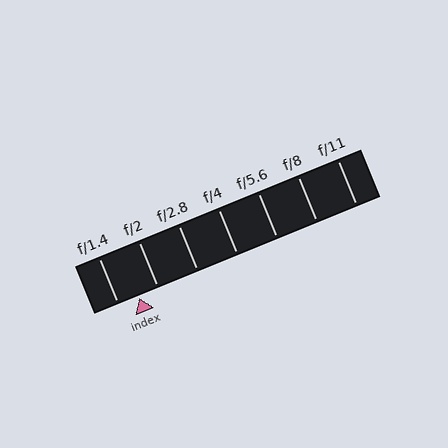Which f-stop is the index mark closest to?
The index mark is closest to f/2.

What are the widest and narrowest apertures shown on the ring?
The widest aperture shown is f/1.4 and the narrowest is f/11.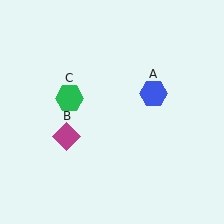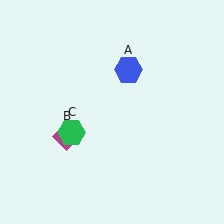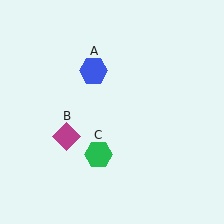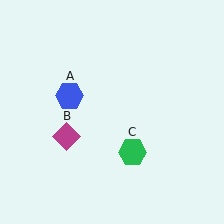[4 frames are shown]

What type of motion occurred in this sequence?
The blue hexagon (object A), green hexagon (object C) rotated counterclockwise around the center of the scene.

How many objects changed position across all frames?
2 objects changed position: blue hexagon (object A), green hexagon (object C).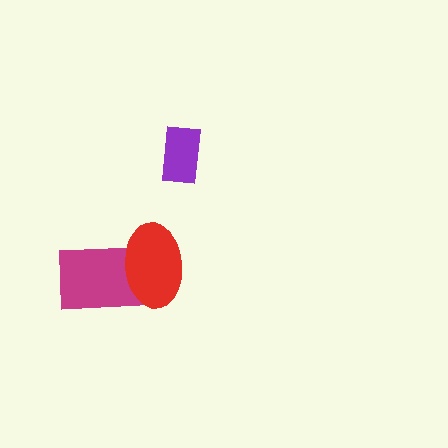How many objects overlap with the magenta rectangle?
1 object overlaps with the magenta rectangle.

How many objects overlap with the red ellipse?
1 object overlaps with the red ellipse.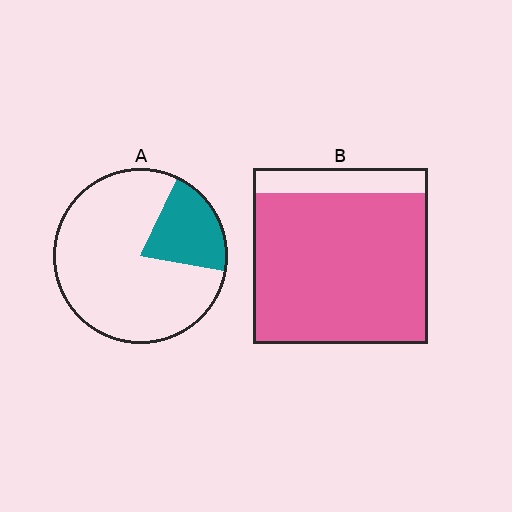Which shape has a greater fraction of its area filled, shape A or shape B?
Shape B.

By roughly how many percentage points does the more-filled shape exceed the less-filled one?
By roughly 65 percentage points (B over A).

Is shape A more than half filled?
No.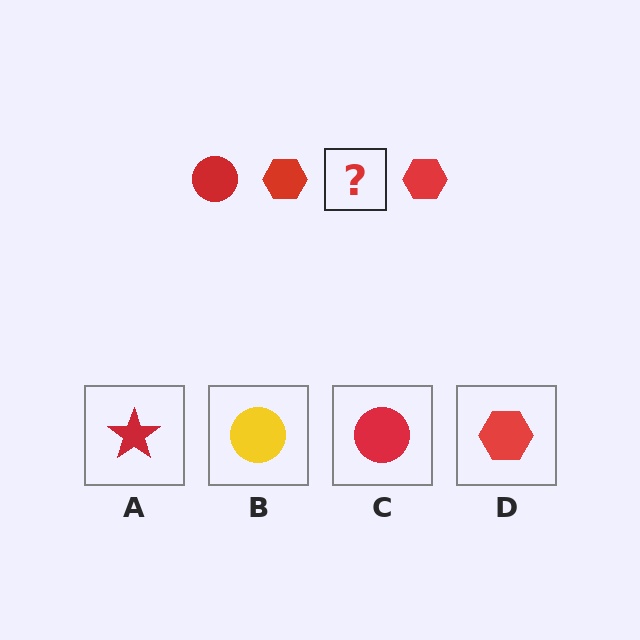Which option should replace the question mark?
Option C.